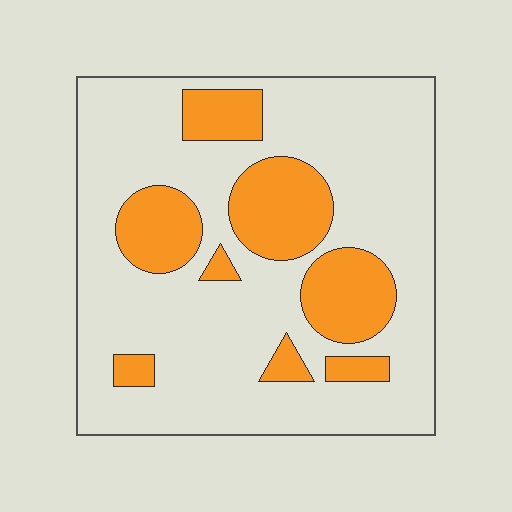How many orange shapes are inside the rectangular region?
8.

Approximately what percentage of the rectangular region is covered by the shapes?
Approximately 25%.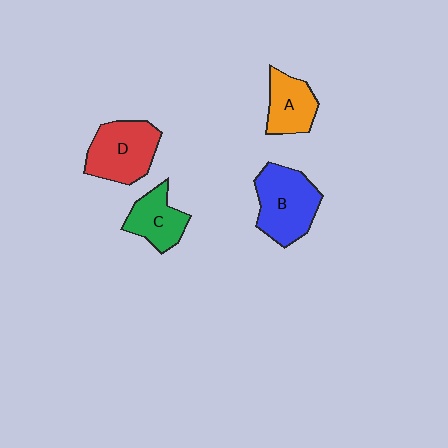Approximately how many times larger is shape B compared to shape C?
Approximately 1.5 times.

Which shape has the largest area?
Shape B (blue).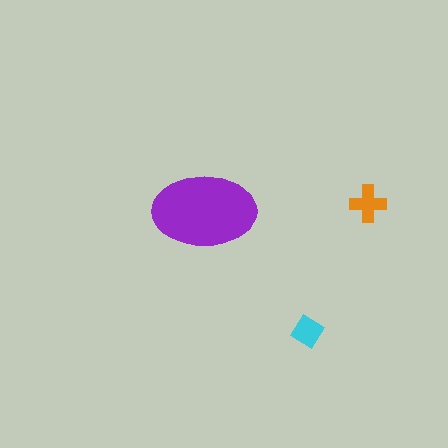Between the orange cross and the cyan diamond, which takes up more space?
The orange cross.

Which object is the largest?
The purple ellipse.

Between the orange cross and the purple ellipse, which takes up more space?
The purple ellipse.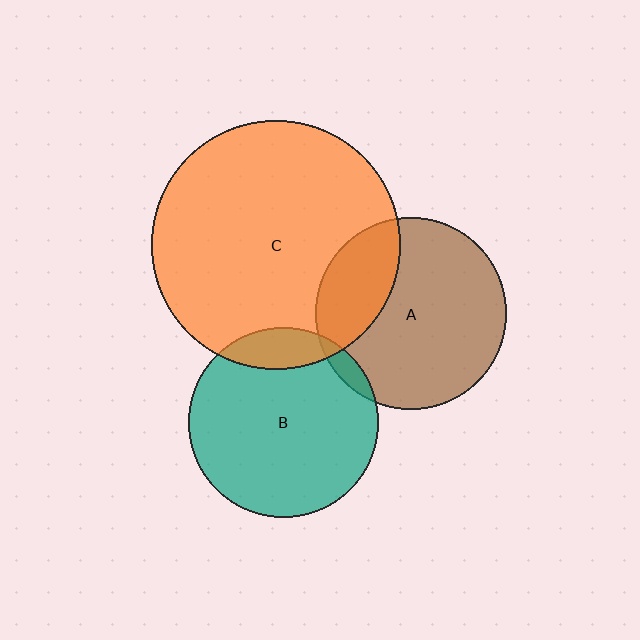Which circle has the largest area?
Circle C (orange).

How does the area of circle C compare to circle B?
Approximately 1.7 times.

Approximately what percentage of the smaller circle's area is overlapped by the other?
Approximately 15%.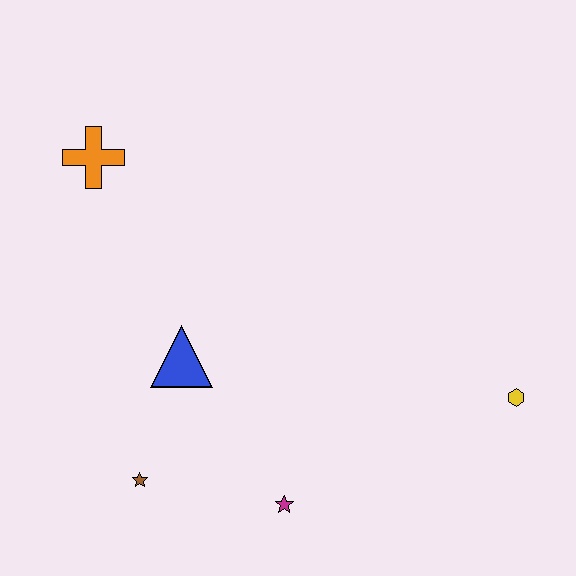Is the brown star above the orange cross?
No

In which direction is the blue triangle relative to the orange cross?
The blue triangle is below the orange cross.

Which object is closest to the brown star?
The blue triangle is closest to the brown star.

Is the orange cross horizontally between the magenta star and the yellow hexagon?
No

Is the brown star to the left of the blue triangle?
Yes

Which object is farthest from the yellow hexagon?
The orange cross is farthest from the yellow hexagon.